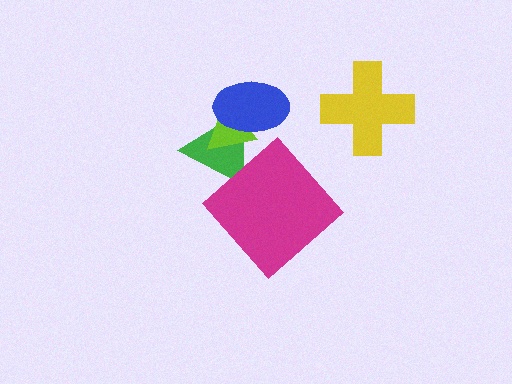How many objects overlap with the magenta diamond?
1 object overlaps with the magenta diamond.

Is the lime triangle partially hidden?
Yes, it is partially covered by another shape.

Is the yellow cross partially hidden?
No, no other shape covers it.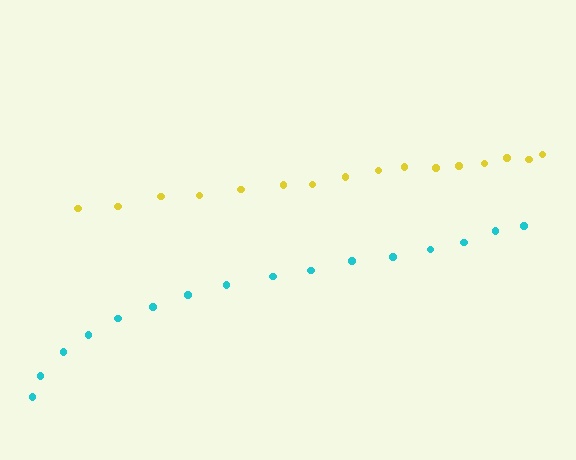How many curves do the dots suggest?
There are 2 distinct paths.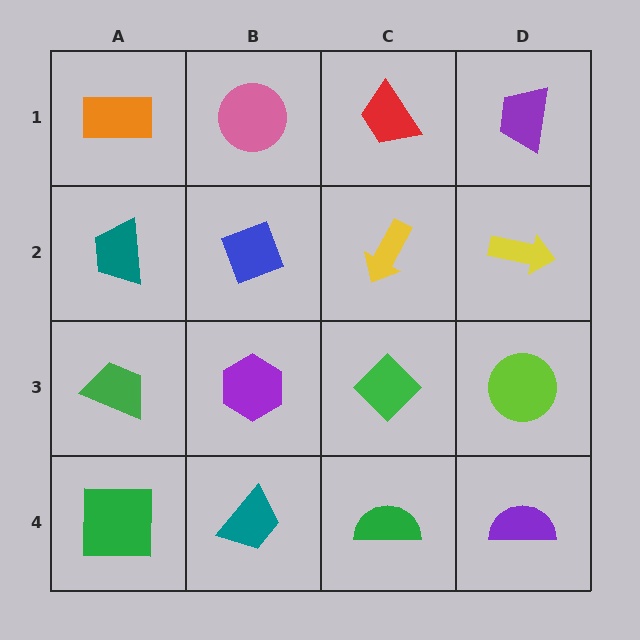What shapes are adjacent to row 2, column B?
A pink circle (row 1, column B), a purple hexagon (row 3, column B), a teal trapezoid (row 2, column A), a yellow arrow (row 2, column C).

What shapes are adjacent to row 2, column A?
An orange rectangle (row 1, column A), a green trapezoid (row 3, column A), a blue diamond (row 2, column B).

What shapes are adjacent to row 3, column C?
A yellow arrow (row 2, column C), a green semicircle (row 4, column C), a purple hexagon (row 3, column B), a lime circle (row 3, column D).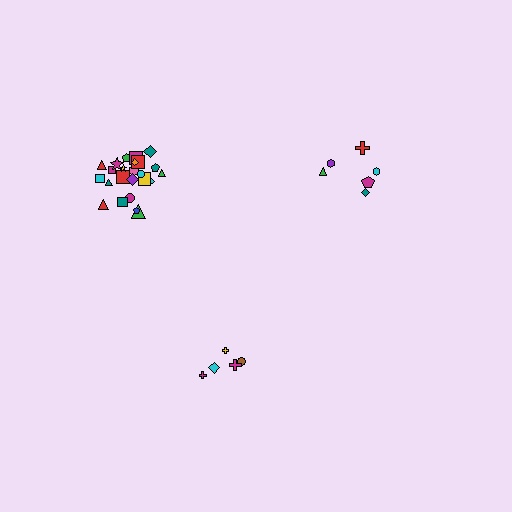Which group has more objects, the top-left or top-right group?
The top-left group.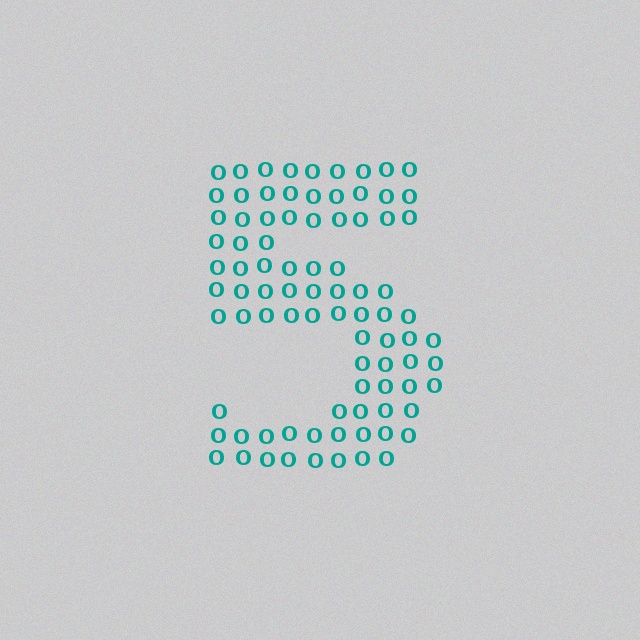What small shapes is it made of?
It is made of small letter O's.